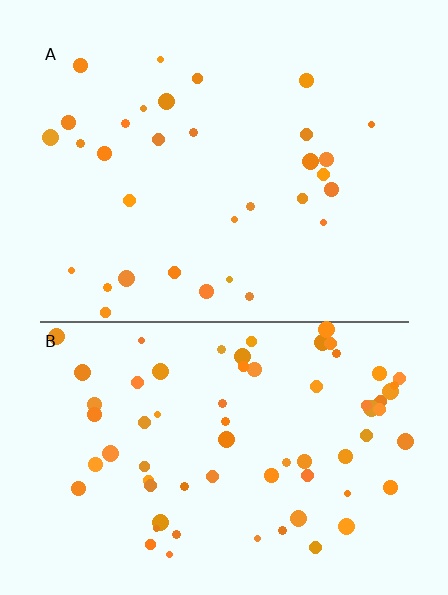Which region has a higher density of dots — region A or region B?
B (the bottom).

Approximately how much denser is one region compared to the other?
Approximately 2.2× — region B over region A.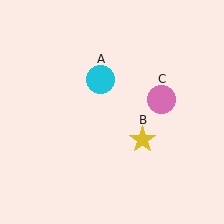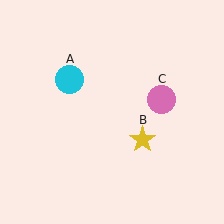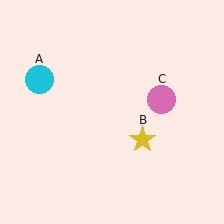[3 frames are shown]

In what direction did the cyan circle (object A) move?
The cyan circle (object A) moved left.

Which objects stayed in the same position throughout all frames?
Yellow star (object B) and pink circle (object C) remained stationary.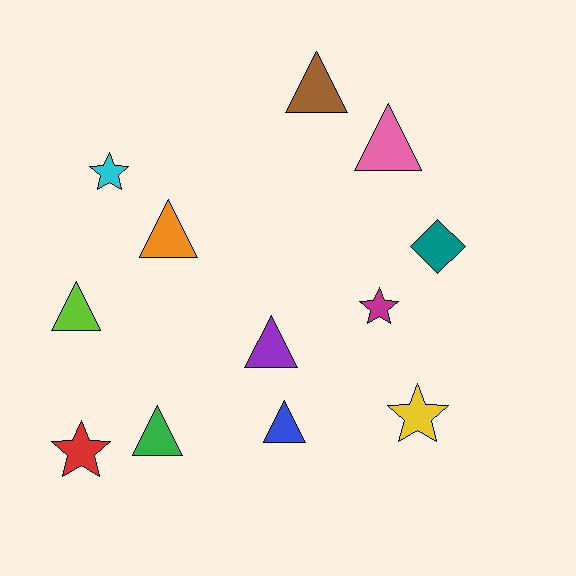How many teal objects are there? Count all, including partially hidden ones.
There is 1 teal object.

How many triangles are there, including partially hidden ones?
There are 7 triangles.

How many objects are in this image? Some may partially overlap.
There are 12 objects.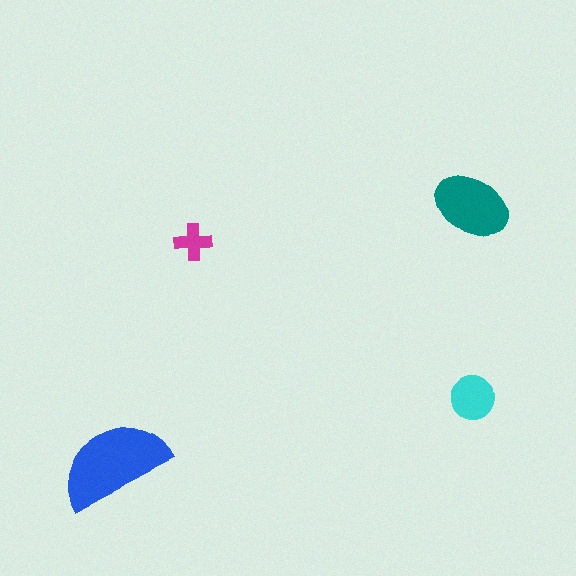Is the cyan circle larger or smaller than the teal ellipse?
Smaller.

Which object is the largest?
The blue semicircle.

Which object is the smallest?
The magenta cross.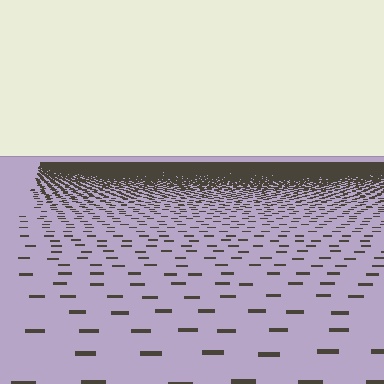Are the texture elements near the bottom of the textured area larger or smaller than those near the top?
Larger. Near the bottom, elements are closer to the viewer and appear at a bigger on-screen size.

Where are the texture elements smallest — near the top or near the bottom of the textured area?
Near the top.